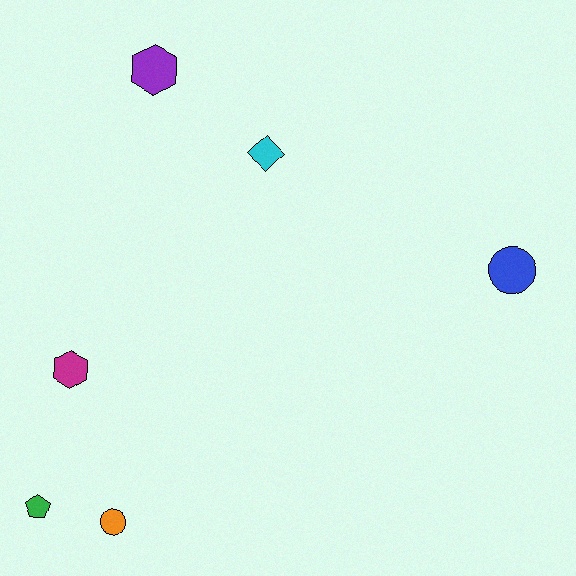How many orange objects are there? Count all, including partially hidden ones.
There is 1 orange object.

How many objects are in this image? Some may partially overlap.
There are 6 objects.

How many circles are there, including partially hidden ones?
There are 2 circles.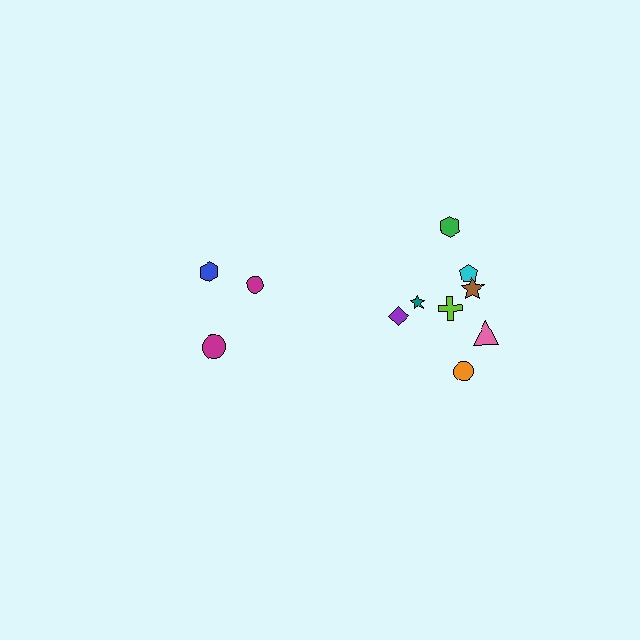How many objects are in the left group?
There are 3 objects.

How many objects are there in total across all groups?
There are 11 objects.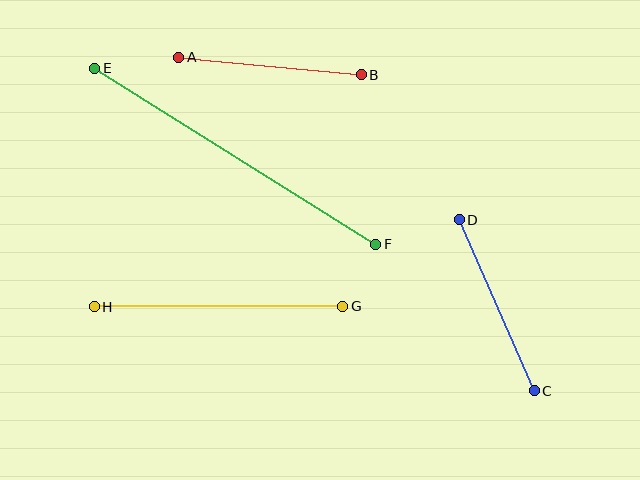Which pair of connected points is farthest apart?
Points E and F are farthest apart.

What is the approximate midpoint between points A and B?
The midpoint is at approximately (270, 66) pixels.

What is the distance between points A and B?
The distance is approximately 184 pixels.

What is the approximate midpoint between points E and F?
The midpoint is at approximately (235, 156) pixels.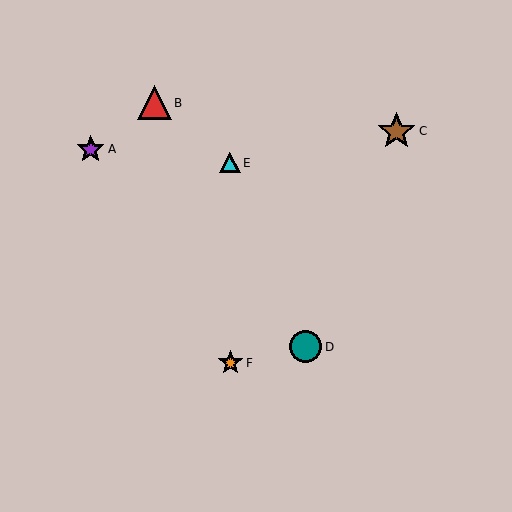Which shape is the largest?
The brown star (labeled C) is the largest.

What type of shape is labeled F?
Shape F is an orange star.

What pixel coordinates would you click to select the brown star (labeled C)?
Click at (397, 131) to select the brown star C.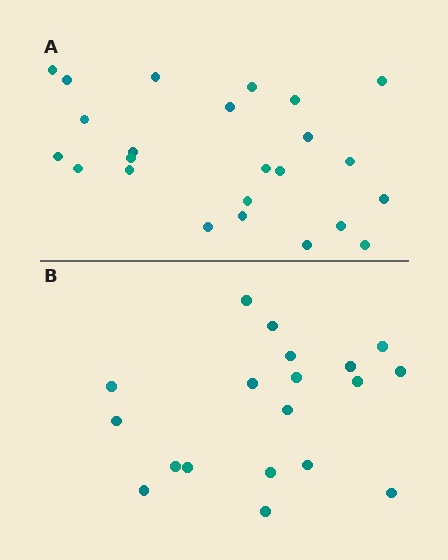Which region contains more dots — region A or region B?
Region A (the top region) has more dots.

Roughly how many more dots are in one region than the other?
Region A has about 5 more dots than region B.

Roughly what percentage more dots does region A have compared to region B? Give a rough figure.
About 25% more.